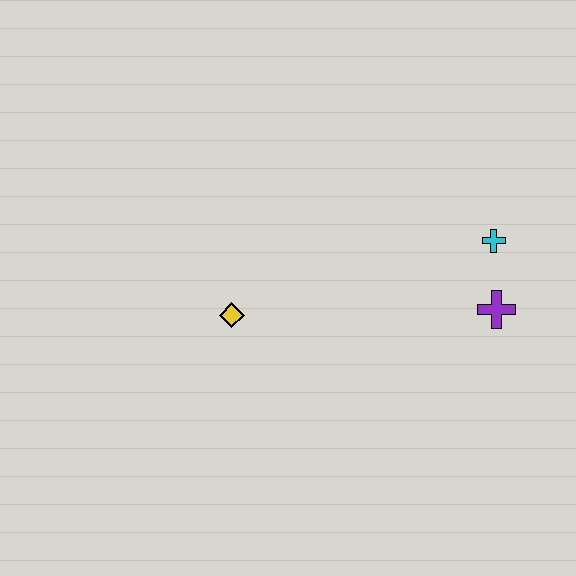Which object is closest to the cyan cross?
The purple cross is closest to the cyan cross.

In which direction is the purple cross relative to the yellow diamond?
The purple cross is to the right of the yellow diamond.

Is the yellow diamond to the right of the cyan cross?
No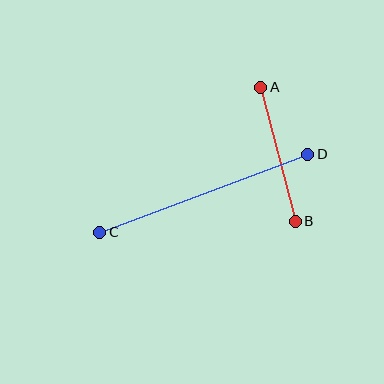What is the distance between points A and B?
The distance is approximately 138 pixels.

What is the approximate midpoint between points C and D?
The midpoint is at approximately (204, 193) pixels.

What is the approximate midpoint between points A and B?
The midpoint is at approximately (278, 154) pixels.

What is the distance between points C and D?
The distance is approximately 222 pixels.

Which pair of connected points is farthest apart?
Points C and D are farthest apart.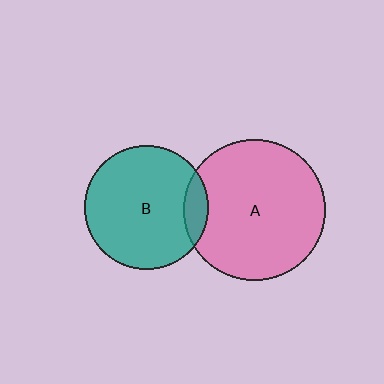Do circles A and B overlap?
Yes.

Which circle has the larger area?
Circle A (pink).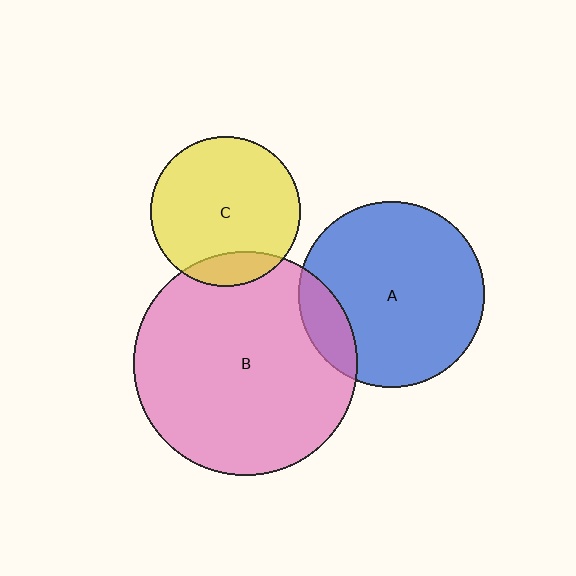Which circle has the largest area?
Circle B (pink).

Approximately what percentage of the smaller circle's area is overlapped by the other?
Approximately 15%.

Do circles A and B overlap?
Yes.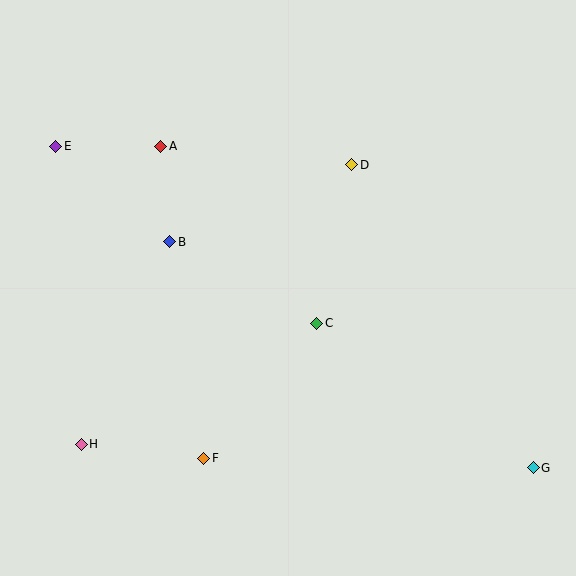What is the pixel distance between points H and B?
The distance between H and B is 221 pixels.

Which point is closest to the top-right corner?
Point D is closest to the top-right corner.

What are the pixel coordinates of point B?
Point B is at (170, 242).